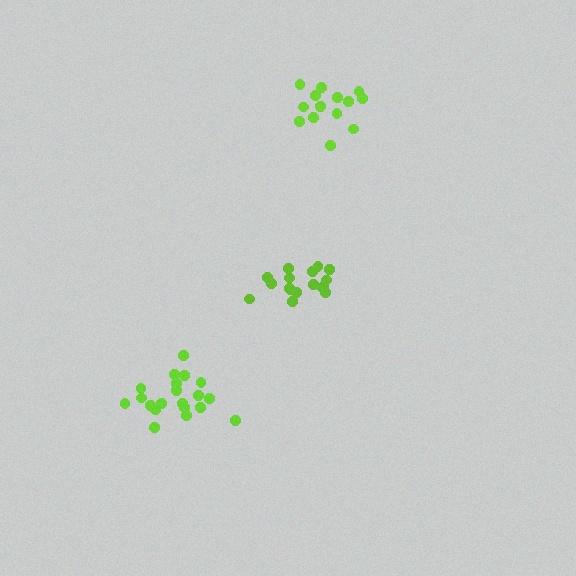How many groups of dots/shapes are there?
There are 3 groups.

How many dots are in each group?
Group 1: 20 dots, Group 2: 14 dots, Group 3: 17 dots (51 total).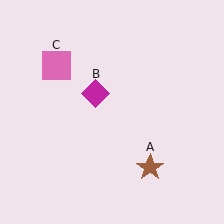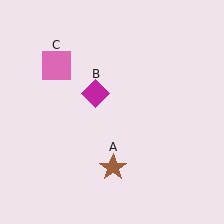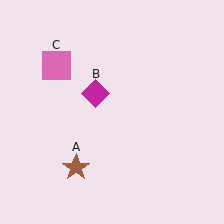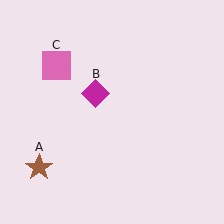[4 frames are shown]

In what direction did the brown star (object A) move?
The brown star (object A) moved left.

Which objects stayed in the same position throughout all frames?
Magenta diamond (object B) and pink square (object C) remained stationary.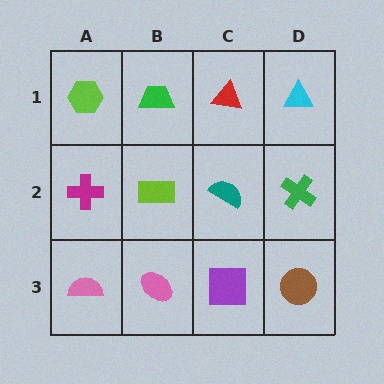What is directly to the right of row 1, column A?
A green trapezoid.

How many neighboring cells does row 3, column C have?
3.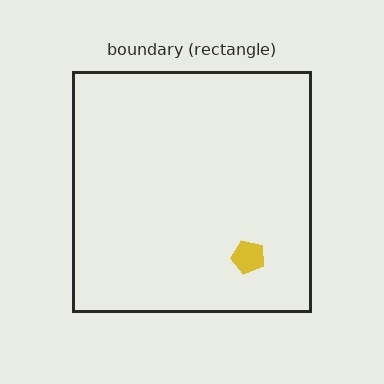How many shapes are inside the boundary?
1 inside, 0 outside.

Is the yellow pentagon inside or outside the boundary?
Inside.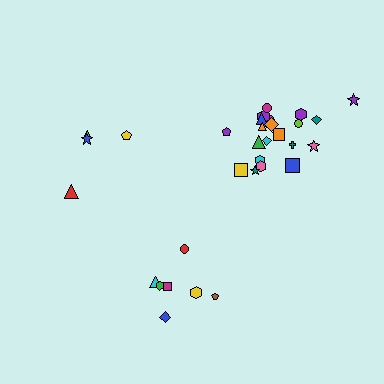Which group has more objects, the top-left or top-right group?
The top-right group.